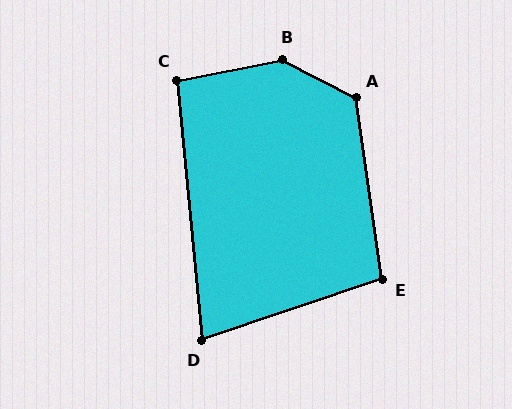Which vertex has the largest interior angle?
B, at approximately 142 degrees.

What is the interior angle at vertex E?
Approximately 101 degrees (obtuse).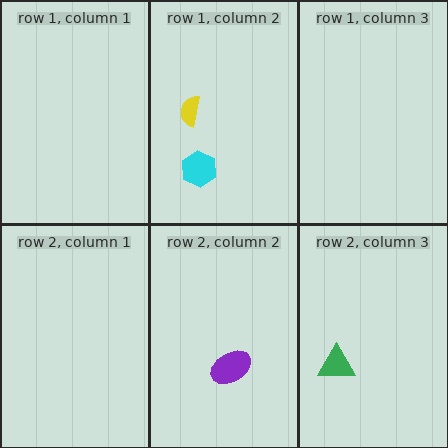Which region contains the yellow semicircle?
The row 1, column 2 region.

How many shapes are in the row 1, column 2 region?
2.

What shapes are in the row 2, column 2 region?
The purple ellipse.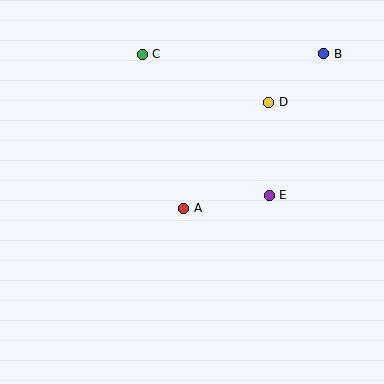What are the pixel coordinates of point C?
Point C is at (142, 54).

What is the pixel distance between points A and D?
The distance between A and D is 136 pixels.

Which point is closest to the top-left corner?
Point C is closest to the top-left corner.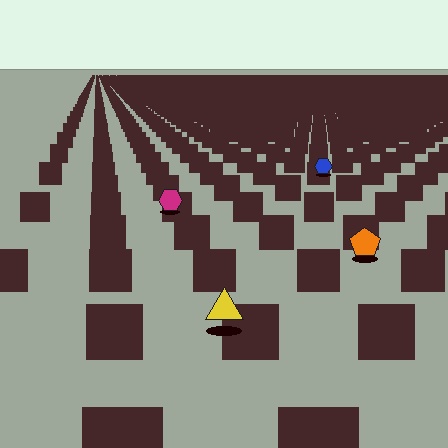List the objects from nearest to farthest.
From nearest to farthest: the yellow triangle, the orange pentagon, the magenta hexagon, the blue hexagon.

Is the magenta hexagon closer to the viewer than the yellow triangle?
No. The yellow triangle is closer — you can tell from the texture gradient: the ground texture is coarser near it.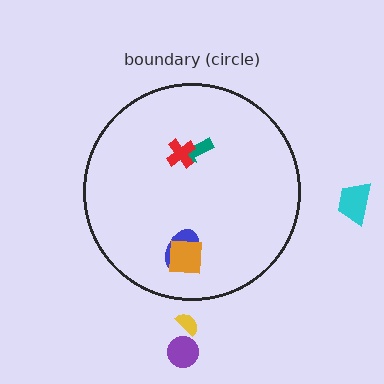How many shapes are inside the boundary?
4 inside, 3 outside.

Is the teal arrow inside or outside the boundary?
Inside.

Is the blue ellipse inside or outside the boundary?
Inside.